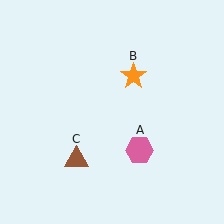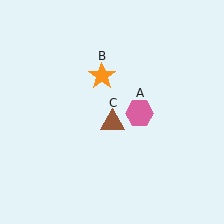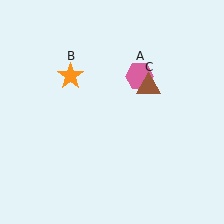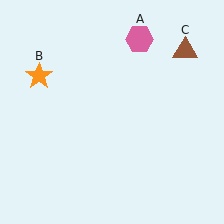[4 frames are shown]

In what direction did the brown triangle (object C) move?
The brown triangle (object C) moved up and to the right.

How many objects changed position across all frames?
3 objects changed position: pink hexagon (object A), orange star (object B), brown triangle (object C).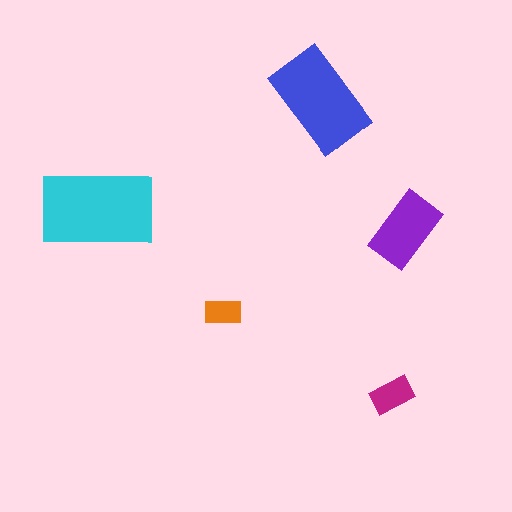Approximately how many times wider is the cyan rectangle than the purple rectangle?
About 1.5 times wider.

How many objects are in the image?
There are 5 objects in the image.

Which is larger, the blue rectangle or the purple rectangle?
The blue one.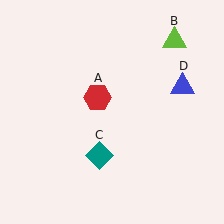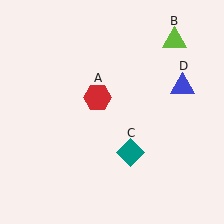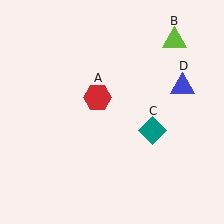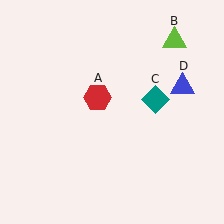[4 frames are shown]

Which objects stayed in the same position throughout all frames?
Red hexagon (object A) and lime triangle (object B) and blue triangle (object D) remained stationary.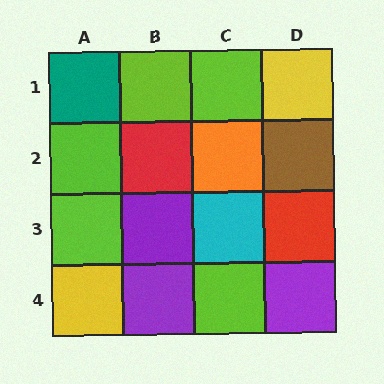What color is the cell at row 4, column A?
Yellow.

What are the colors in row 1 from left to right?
Teal, lime, lime, yellow.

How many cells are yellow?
2 cells are yellow.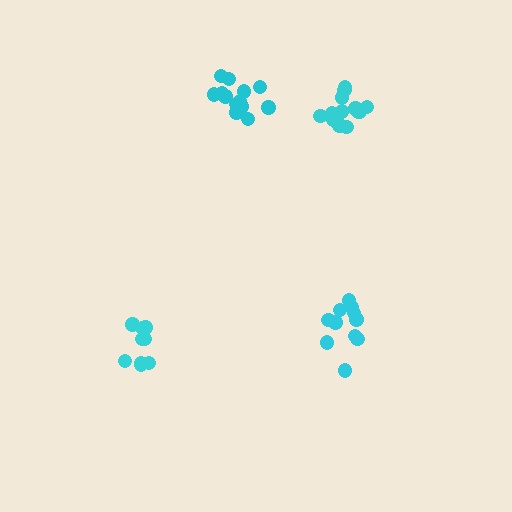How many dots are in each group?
Group 1: 14 dots, Group 2: 11 dots, Group 3: 13 dots, Group 4: 9 dots (47 total).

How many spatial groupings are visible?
There are 4 spatial groupings.